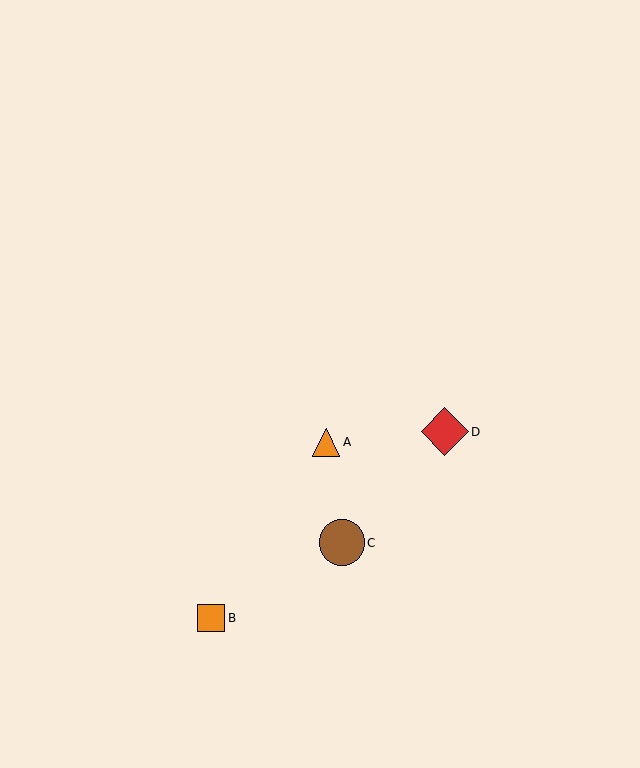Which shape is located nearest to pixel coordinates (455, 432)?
The red diamond (labeled D) at (445, 432) is nearest to that location.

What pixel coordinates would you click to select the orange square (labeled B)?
Click at (211, 618) to select the orange square B.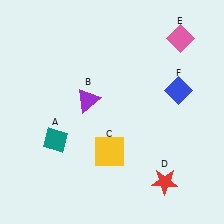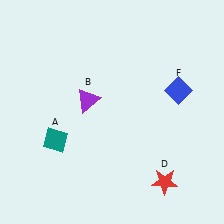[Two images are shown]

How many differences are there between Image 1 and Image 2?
There are 2 differences between the two images.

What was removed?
The yellow square (C), the pink diamond (E) were removed in Image 2.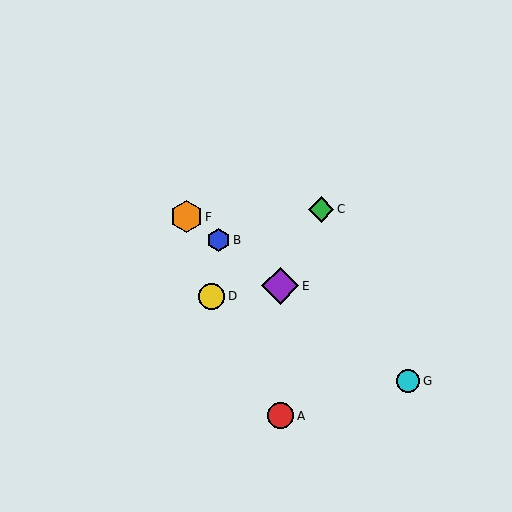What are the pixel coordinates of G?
Object G is at (408, 381).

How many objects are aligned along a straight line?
4 objects (B, E, F, G) are aligned along a straight line.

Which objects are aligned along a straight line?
Objects B, E, F, G are aligned along a straight line.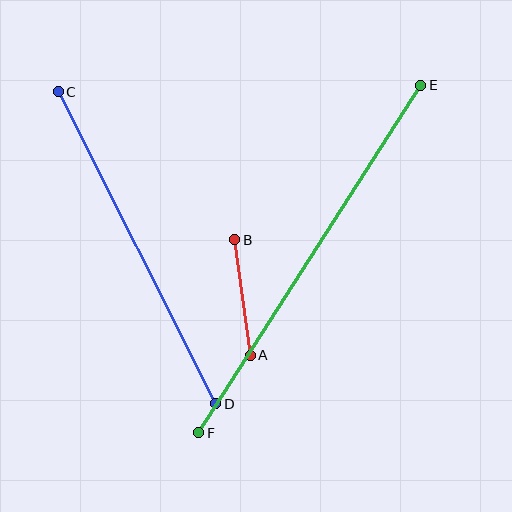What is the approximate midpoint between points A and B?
The midpoint is at approximately (242, 297) pixels.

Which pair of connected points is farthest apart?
Points E and F are farthest apart.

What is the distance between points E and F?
The distance is approximately 412 pixels.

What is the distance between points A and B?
The distance is approximately 117 pixels.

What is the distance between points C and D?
The distance is approximately 350 pixels.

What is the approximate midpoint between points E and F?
The midpoint is at approximately (310, 259) pixels.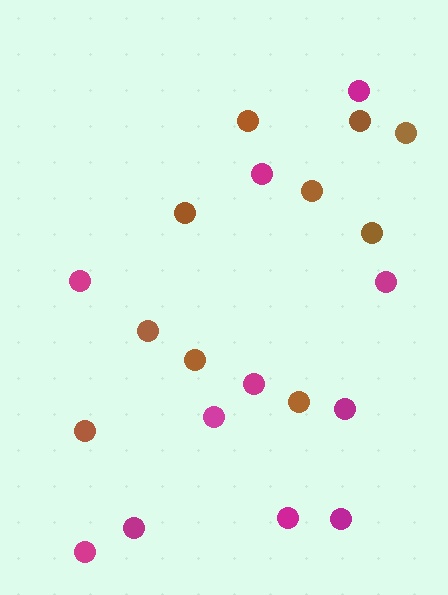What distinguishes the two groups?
There are 2 groups: one group of magenta circles (11) and one group of brown circles (10).